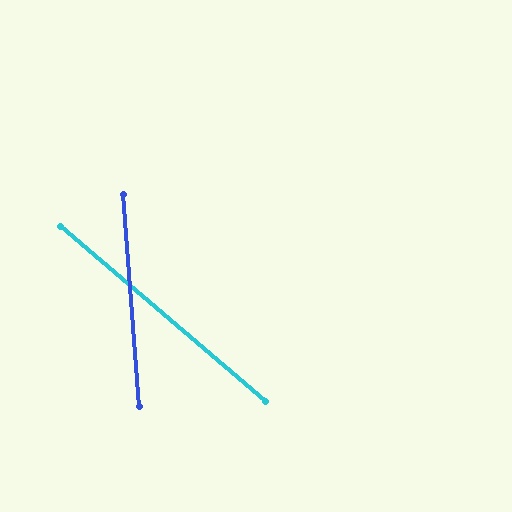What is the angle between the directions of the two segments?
Approximately 45 degrees.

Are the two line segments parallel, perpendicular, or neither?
Neither parallel nor perpendicular — they differ by about 45°.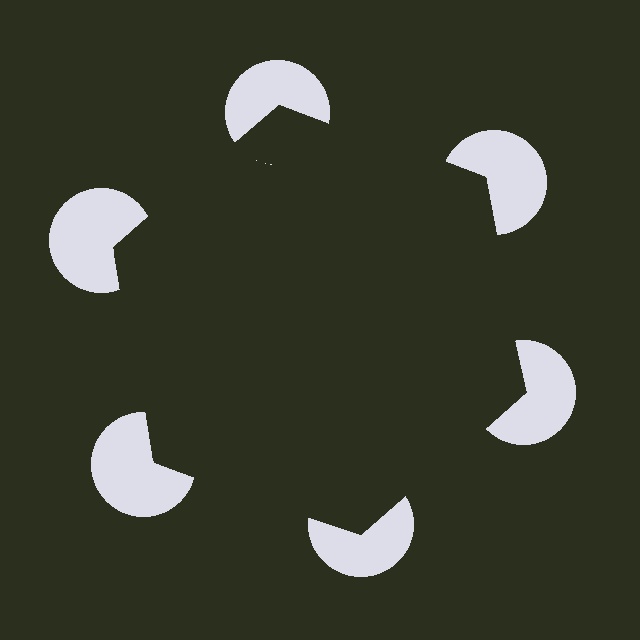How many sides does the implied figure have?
6 sides.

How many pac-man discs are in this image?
There are 6 — one at each vertex of the illusory hexagon.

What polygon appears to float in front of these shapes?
An illusory hexagon — its edges are inferred from the aligned wedge cuts in the pac-man discs, not physically drawn.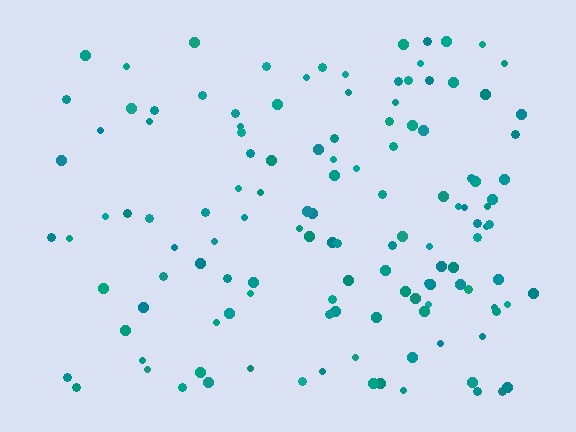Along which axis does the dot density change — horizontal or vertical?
Horizontal.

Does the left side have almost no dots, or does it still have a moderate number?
Still a moderate number, just noticeably fewer than the right.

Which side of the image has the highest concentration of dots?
The right.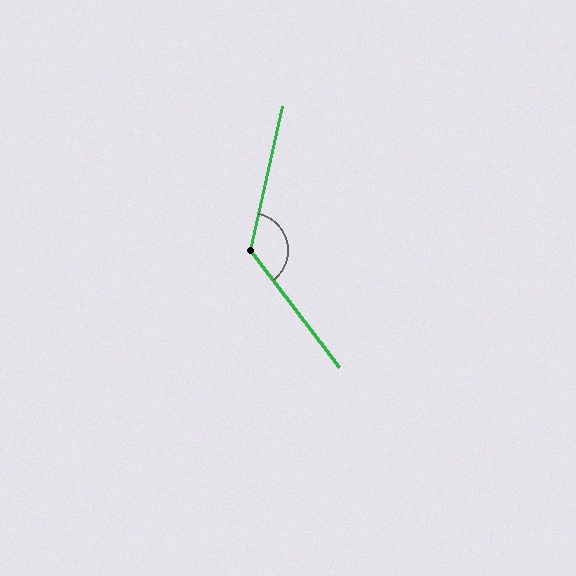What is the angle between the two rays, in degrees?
Approximately 130 degrees.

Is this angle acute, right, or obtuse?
It is obtuse.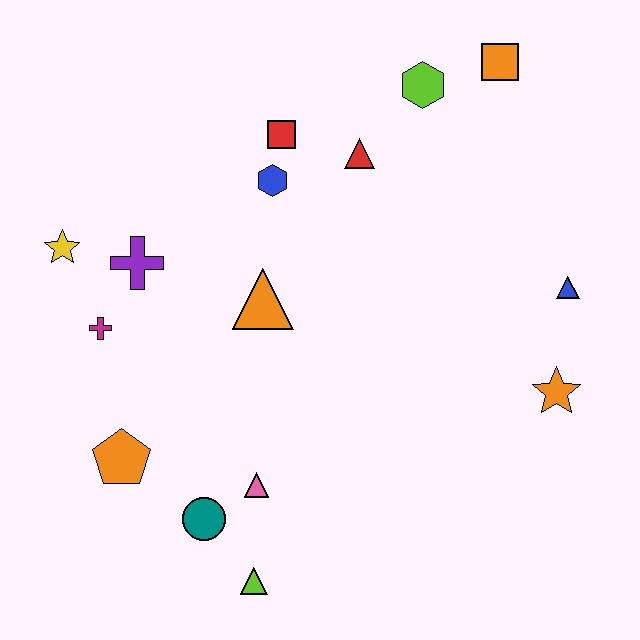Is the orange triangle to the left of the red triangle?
Yes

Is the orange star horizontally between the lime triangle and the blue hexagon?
No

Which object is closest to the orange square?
The lime hexagon is closest to the orange square.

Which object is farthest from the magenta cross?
The orange square is farthest from the magenta cross.